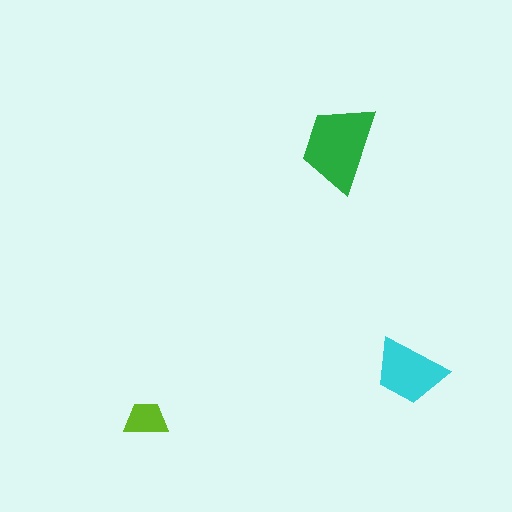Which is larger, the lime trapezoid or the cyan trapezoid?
The cyan one.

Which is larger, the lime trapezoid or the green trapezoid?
The green one.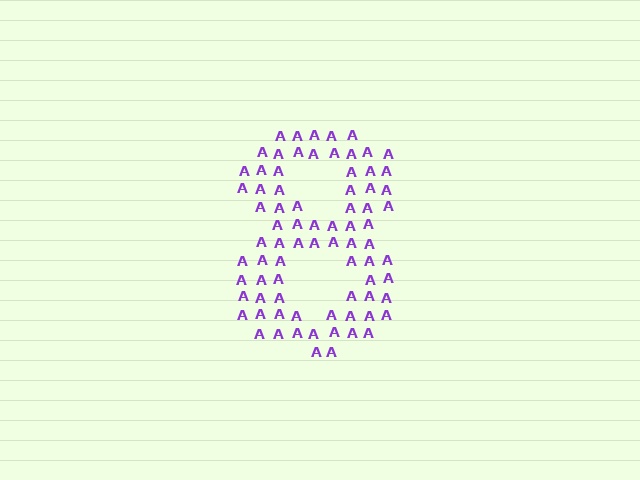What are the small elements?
The small elements are letter A's.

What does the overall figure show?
The overall figure shows the digit 8.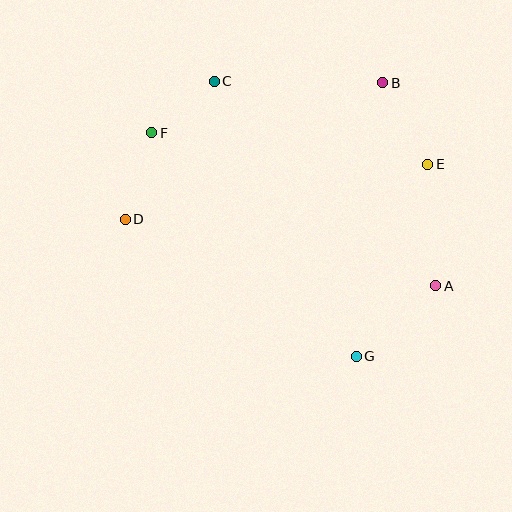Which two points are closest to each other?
Points C and F are closest to each other.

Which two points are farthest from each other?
Points A and F are farthest from each other.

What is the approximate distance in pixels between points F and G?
The distance between F and G is approximately 303 pixels.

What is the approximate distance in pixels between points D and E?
The distance between D and E is approximately 308 pixels.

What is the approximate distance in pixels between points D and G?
The distance between D and G is approximately 269 pixels.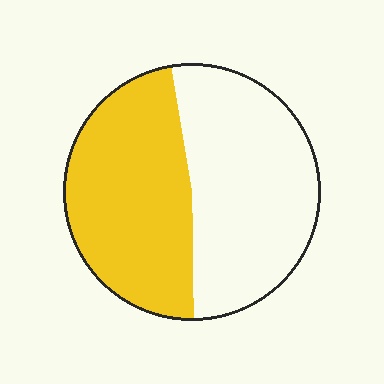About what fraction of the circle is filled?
About one half (1/2).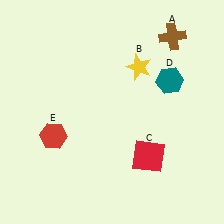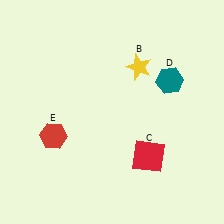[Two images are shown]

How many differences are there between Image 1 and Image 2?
There is 1 difference between the two images.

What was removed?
The brown cross (A) was removed in Image 2.